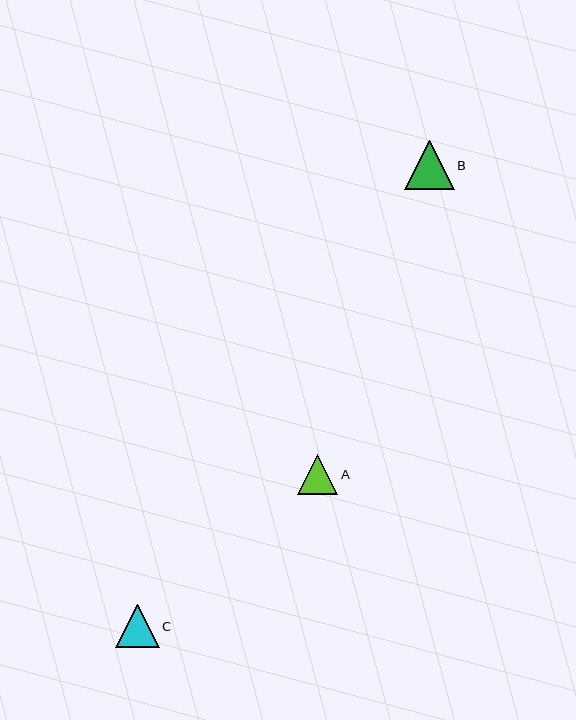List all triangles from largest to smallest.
From largest to smallest: B, C, A.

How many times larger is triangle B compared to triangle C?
Triangle B is approximately 1.1 times the size of triangle C.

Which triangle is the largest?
Triangle B is the largest with a size of approximately 49 pixels.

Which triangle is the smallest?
Triangle A is the smallest with a size of approximately 40 pixels.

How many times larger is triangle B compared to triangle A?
Triangle B is approximately 1.2 times the size of triangle A.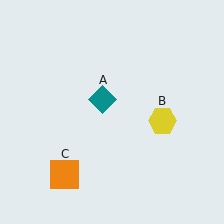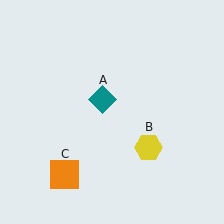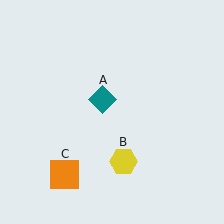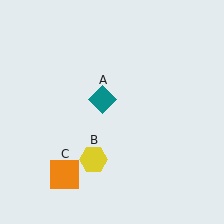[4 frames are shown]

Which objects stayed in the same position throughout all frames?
Teal diamond (object A) and orange square (object C) remained stationary.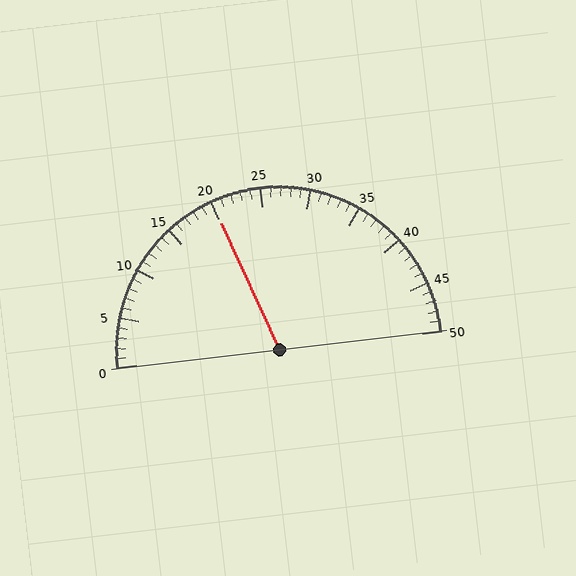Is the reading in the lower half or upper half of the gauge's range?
The reading is in the lower half of the range (0 to 50).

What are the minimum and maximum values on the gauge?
The gauge ranges from 0 to 50.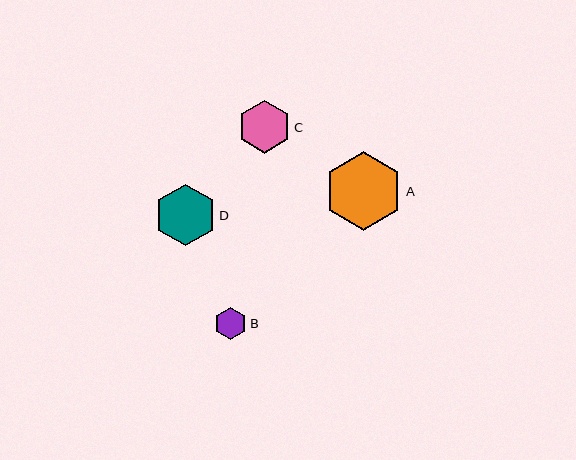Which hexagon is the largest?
Hexagon A is the largest with a size of approximately 78 pixels.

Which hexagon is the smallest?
Hexagon B is the smallest with a size of approximately 33 pixels.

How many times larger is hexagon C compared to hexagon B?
Hexagon C is approximately 1.6 times the size of hexagon B.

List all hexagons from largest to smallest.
From largest to smallest: A, D, C, B.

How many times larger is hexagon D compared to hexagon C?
Hexagon D is approximately 1.2 times the size of hexagon C.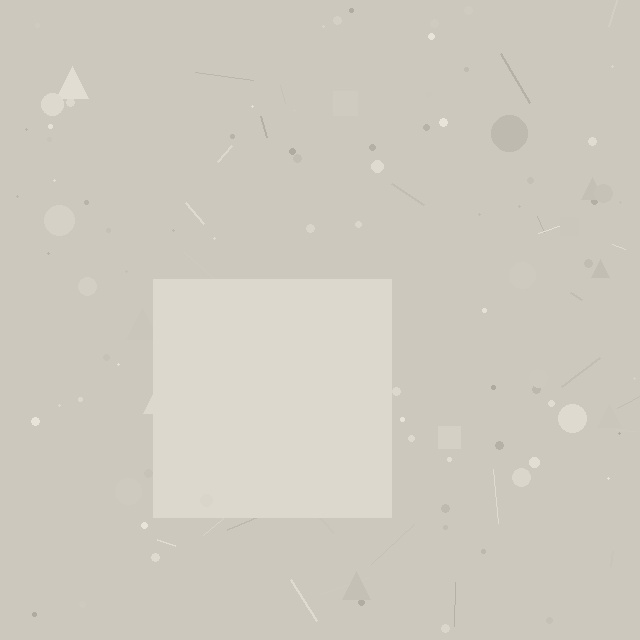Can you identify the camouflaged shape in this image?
The camouflaged shape is a square.